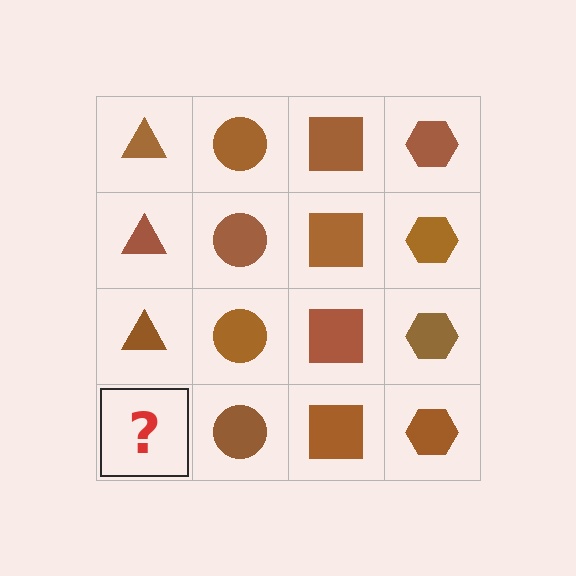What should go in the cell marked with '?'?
The missing cell should contain a brown triangle.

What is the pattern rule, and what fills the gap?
The rule is that each column has a consistent shape. The gap should be filled with a brown triangle.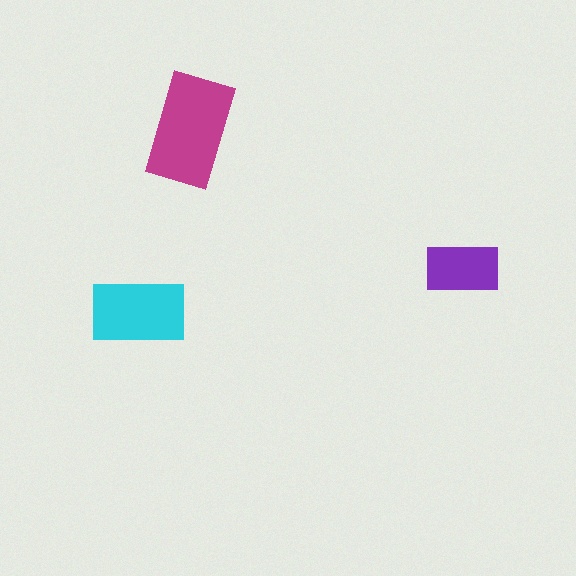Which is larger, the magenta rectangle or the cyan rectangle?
The magenta one.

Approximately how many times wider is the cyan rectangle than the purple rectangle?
About 1.5 times wider.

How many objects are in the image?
There are 3 objects in the image.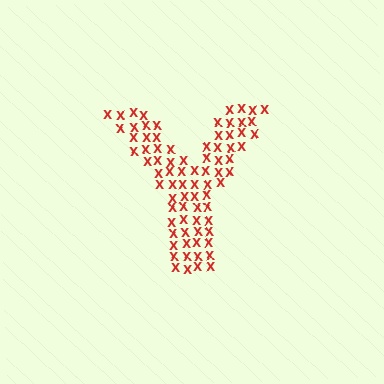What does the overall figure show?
The overall figure shows the letter Y.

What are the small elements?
The small elements are letter X's.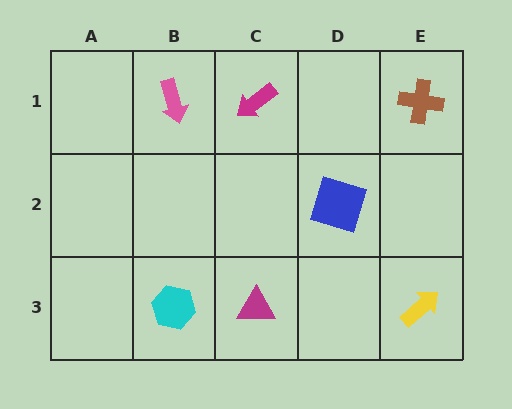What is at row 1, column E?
A brown cross.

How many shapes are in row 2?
1 shape.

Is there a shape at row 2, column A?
No, that cell is empty.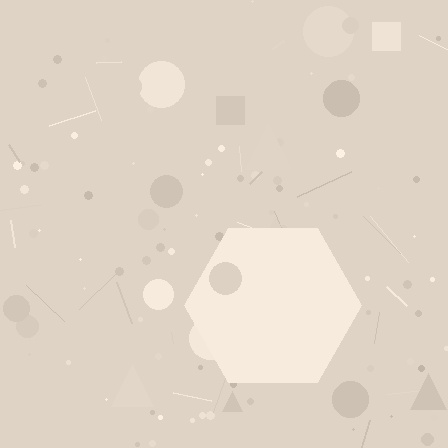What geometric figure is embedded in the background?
A hexagon is embedded in the background.